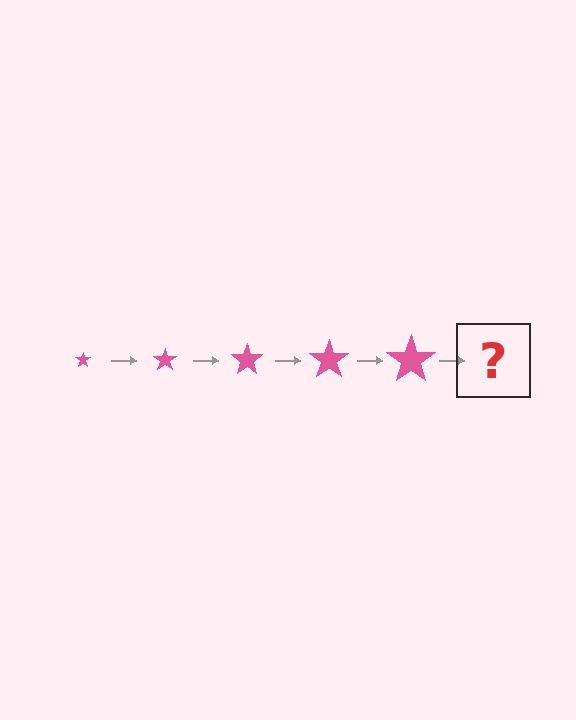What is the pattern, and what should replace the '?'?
The pattern is that the star gets progressively larger each step. The '?' should be a pink star, larger than the previous one.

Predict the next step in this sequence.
The next step is a pink star, larger than the previous one.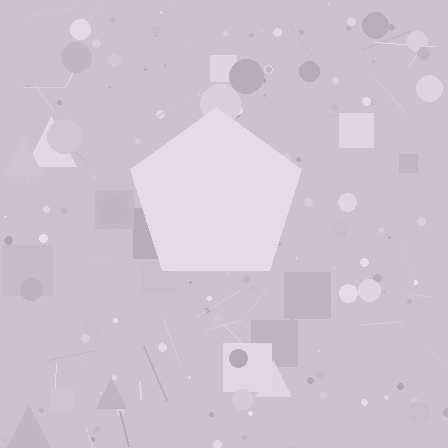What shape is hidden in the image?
A pentagon is hidden in the image.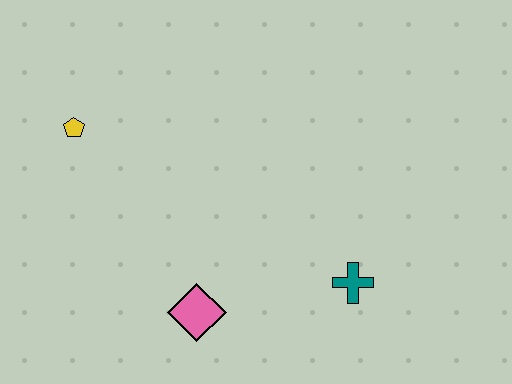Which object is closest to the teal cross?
The pink diamond is closest to the teal cross.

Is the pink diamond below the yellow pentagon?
Yes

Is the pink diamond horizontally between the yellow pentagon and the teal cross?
Yes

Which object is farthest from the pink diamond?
The yellow pentagon is farthest from the pink diamond.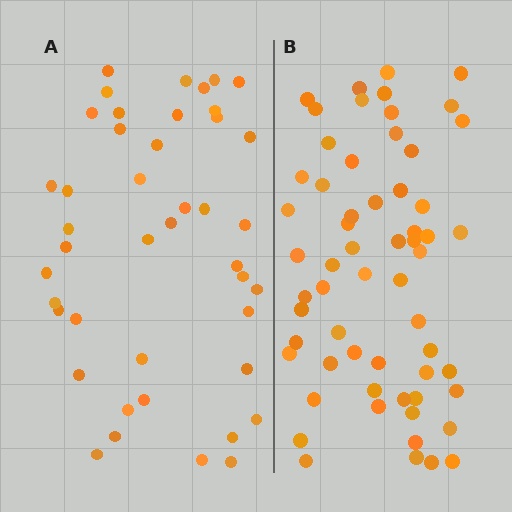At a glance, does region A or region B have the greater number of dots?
Region B (the right region) has more dots.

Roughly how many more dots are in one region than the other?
Region B has approximately 15 more dots than region A.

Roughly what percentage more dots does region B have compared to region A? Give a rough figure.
About 40% more.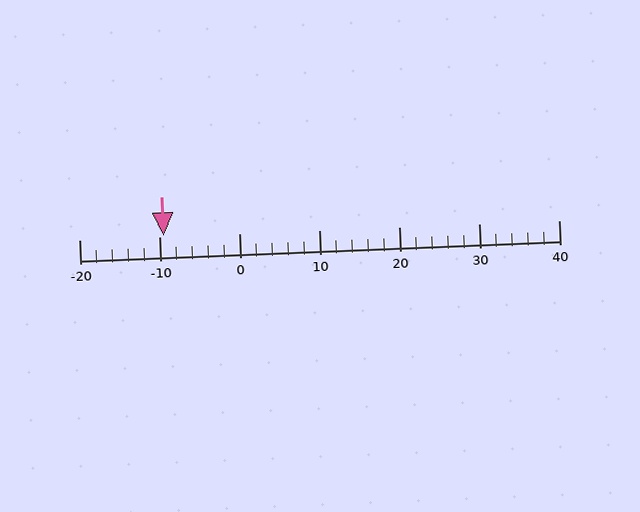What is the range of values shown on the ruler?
The ruler shows values from -20 to 40.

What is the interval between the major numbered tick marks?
The major tick marks are spaced 10 units apart.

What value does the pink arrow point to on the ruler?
The pink arrow points to approximately -9.